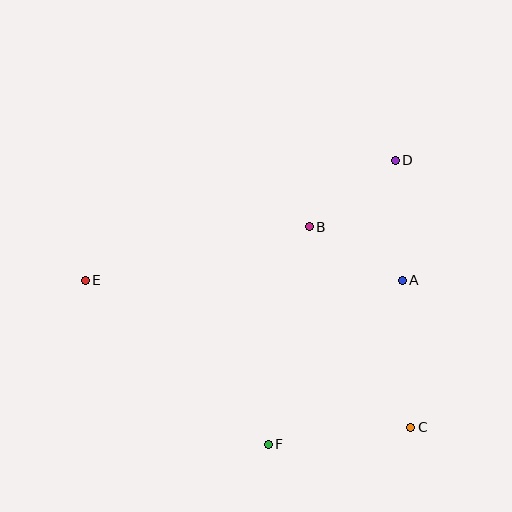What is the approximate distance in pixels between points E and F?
The distance between E and F is approximately 246 pixels.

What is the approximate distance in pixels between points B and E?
The distance between B and E is approximately 231 pixels.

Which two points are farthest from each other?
Points C and E are farthest from each other.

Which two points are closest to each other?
Points A and B are closest to each other.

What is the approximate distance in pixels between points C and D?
The distance between C and D is approximately 267 pixels.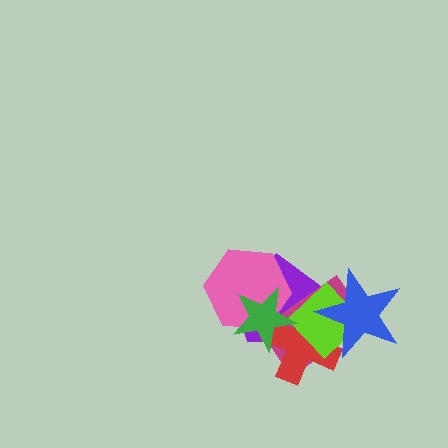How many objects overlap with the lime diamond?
4 objects overlap with the lime diamond.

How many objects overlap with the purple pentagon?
6 objects overlap with the purple pentagon.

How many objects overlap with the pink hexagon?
3 objects overlap with the pink hexagon.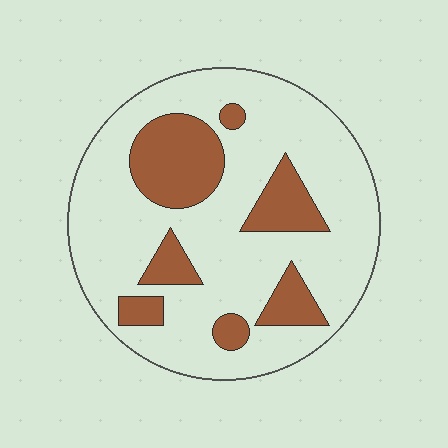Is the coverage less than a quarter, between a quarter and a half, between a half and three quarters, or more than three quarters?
Less than a quarter.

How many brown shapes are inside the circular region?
7.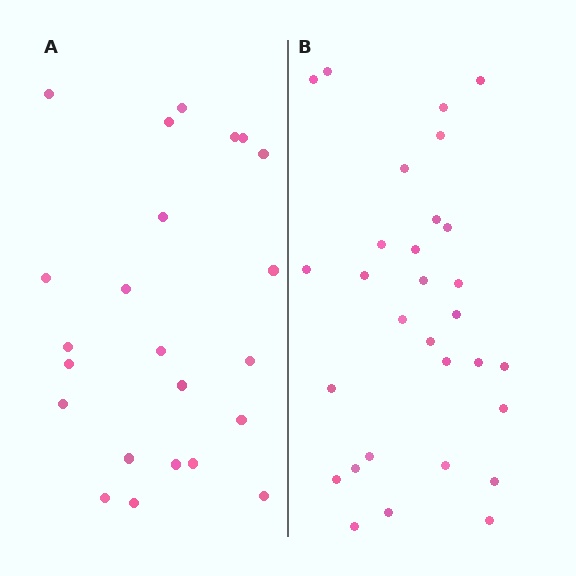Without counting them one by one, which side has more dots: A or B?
Region B (the right region) has more dots.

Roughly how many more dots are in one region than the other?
Region B has roughly 8 or so more dots than region A.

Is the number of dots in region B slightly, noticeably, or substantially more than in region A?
Region B has noticeably more, but not dramatically so. The ratio is roughly 1.3 to 1.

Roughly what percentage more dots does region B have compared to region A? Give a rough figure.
About 30% more.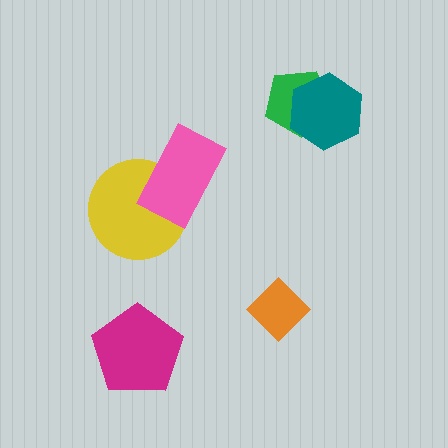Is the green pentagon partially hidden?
Yes, it is partially covered by another shape.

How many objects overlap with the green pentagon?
1 object overlaps with the green pentagon.